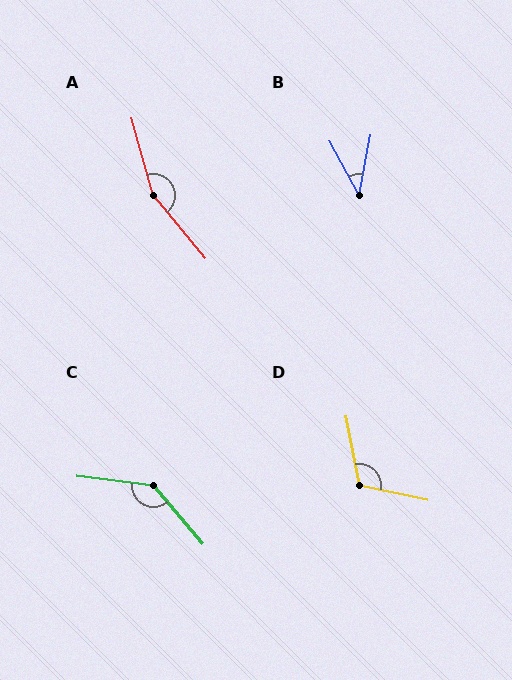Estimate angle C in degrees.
Approximately 137 degrees.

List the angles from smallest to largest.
B (39°), D (113°), C (137°), A (156°).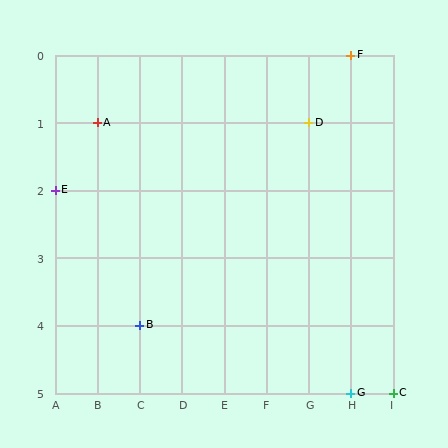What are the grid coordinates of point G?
Point G is at grid coordinates (H, 5).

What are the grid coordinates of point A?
Point A is at grid coordinates (B, 1).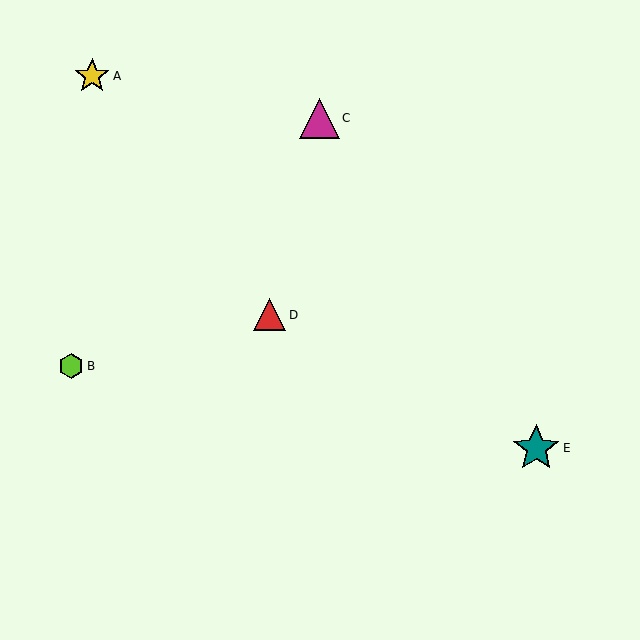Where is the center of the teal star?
The center of the teal star is at (536, 448).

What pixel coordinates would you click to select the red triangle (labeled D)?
Click at (270, 315) to select the red triangle D.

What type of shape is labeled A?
Shape A is a yellow star.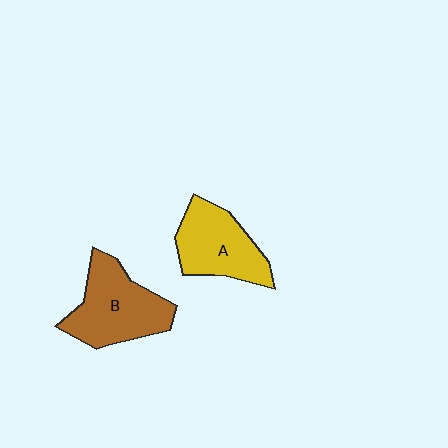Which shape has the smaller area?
Shape A (yellow).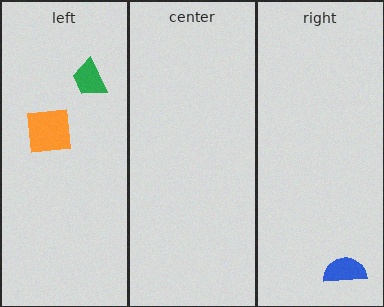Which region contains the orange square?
The left region.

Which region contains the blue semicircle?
The right region.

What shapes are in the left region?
The green trapezoid, the orange square.